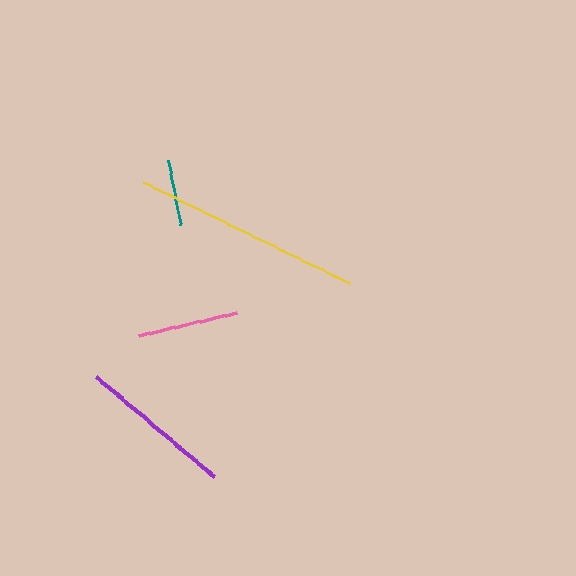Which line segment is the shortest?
The teal line is the shortest at approximately 65 pixels.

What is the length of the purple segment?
The purple segment is approximately 154 pixels long.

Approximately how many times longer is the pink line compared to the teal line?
The pink line is approximately 1.5 times the length of the teal line.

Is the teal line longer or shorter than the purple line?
The purple line is longer than the teal line.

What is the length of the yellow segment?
The yellow segment is approximately 230 pixels long.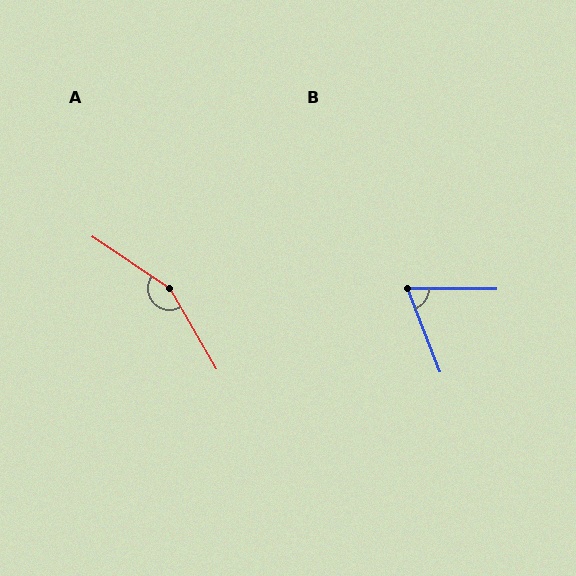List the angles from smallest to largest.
B (69°), A (154°).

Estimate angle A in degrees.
Approximately 154 degrees.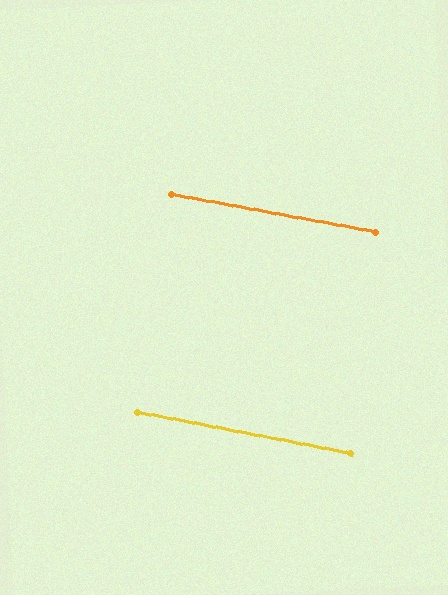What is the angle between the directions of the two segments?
Approximately 1 degree.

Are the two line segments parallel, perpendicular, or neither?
Parallel — their directions differ by only 0.8°.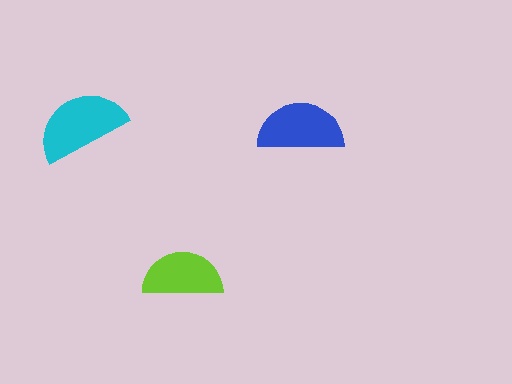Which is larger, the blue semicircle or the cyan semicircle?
The cyan one.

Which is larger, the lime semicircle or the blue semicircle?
The blue one.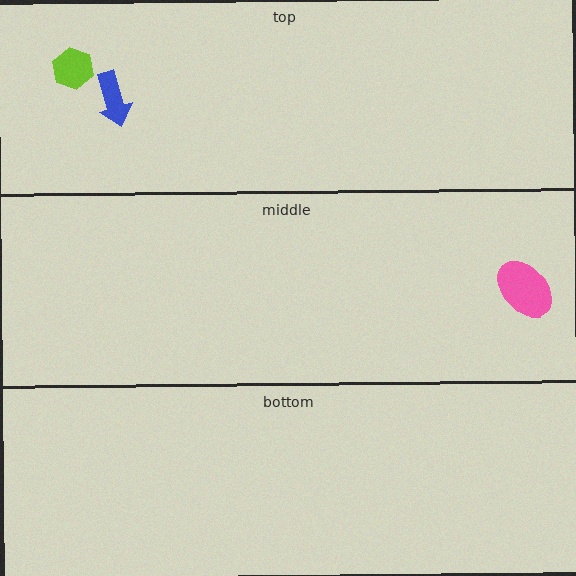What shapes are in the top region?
The blue arrow, the lime hexagon.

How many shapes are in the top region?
2.